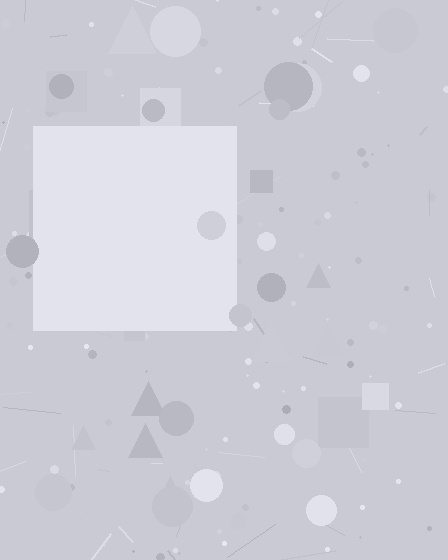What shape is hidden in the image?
A square is hidden in the image.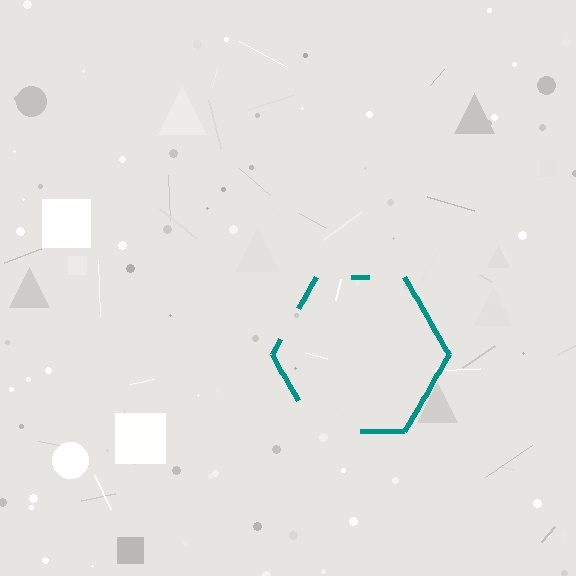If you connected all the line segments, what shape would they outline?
They would outline a hexagon.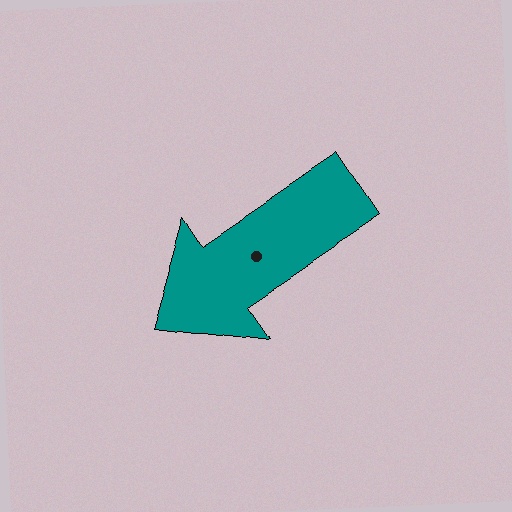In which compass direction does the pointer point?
Southwest.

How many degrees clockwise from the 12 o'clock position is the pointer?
Approximately 236 degrees.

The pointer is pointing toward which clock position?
Roughly 8 o'clock.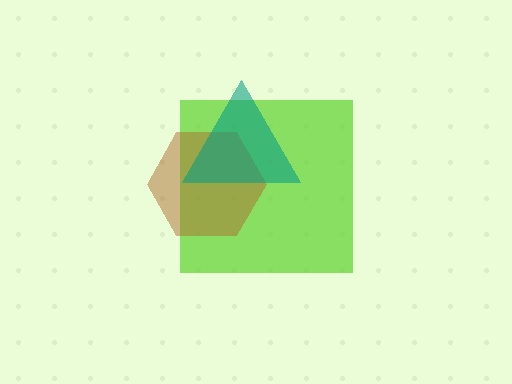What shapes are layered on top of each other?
The layered shapes are: a lime square, a brown hexagon, a teal triangle.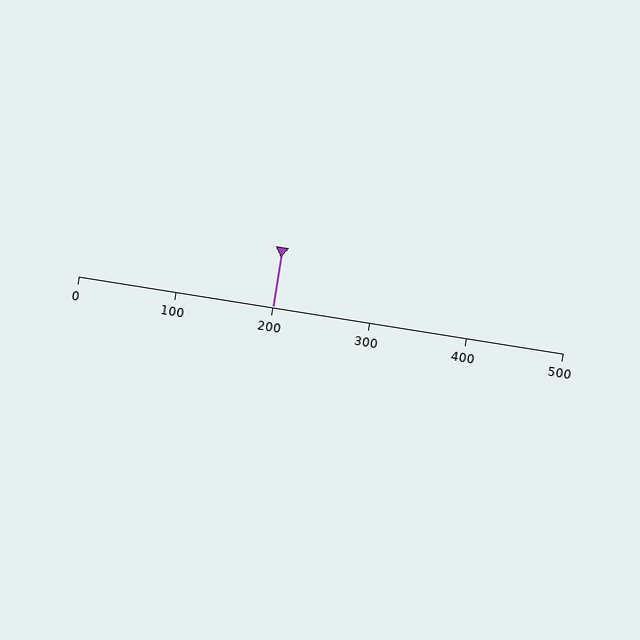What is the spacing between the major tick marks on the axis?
The major ticks are spaced 100 apart.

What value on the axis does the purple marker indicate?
The marker indicates approximately 200.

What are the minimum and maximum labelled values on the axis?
The axis runs from 0 to 500.